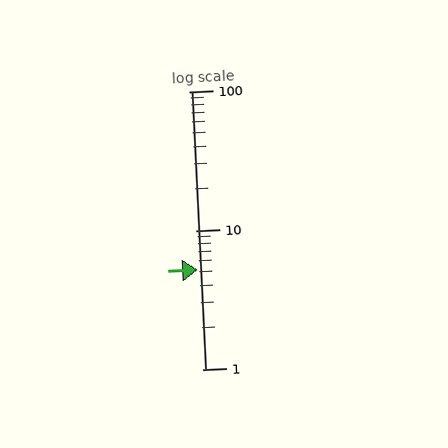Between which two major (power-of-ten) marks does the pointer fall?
The pointer is between 1 and 10.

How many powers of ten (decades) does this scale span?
The scale spans 2 decades, from 1 to 100.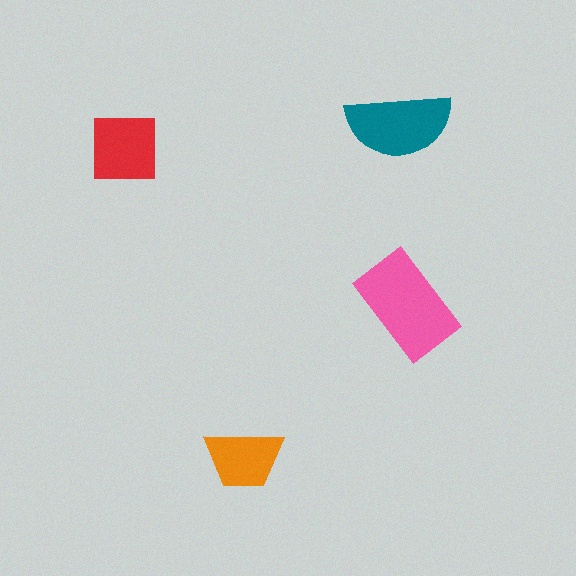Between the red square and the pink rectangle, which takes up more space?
The pink rectangle.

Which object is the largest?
The pink rectangle.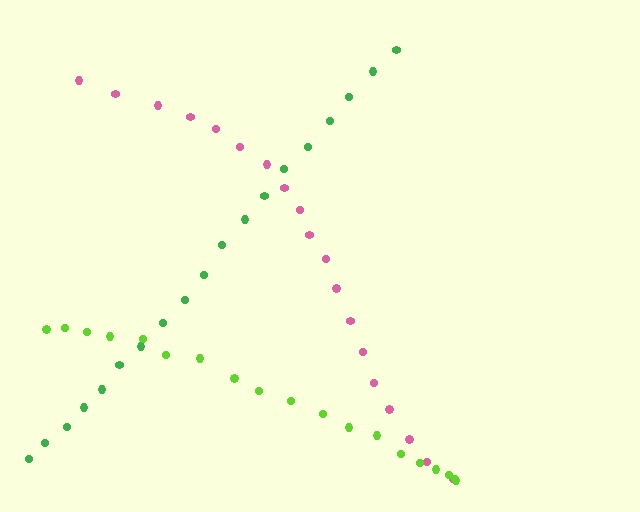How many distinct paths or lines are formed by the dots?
There are 3 distinct paths.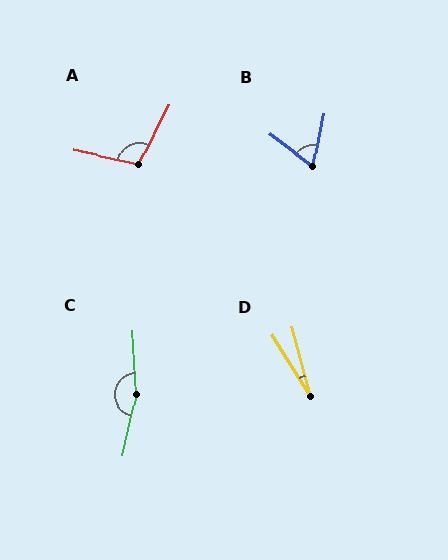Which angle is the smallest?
D, at approximately 17 degrees.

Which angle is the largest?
C, at approximately 164 degrees.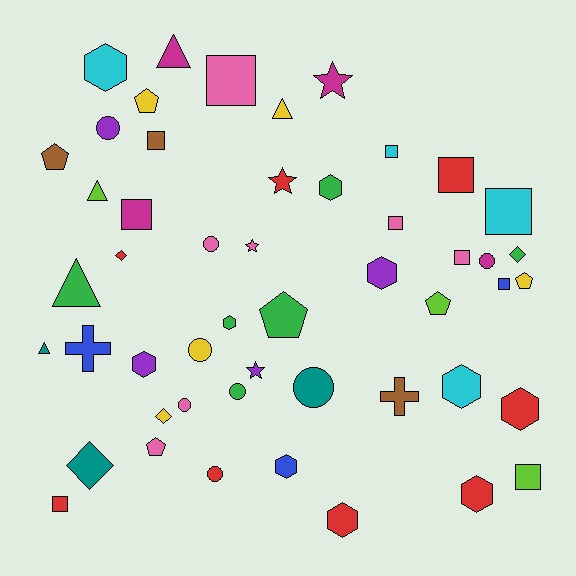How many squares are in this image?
There are 11 squares.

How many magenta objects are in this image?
There are 4 magenta objects.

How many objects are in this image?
There are 50 objects.